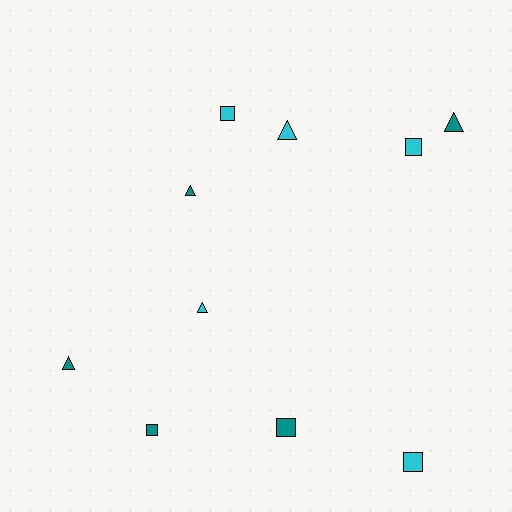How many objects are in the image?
There are 10 objects.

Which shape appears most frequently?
Square, with 5 objects.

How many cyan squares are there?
There are 3 cyan squares.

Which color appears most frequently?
Teal, with 5 objects.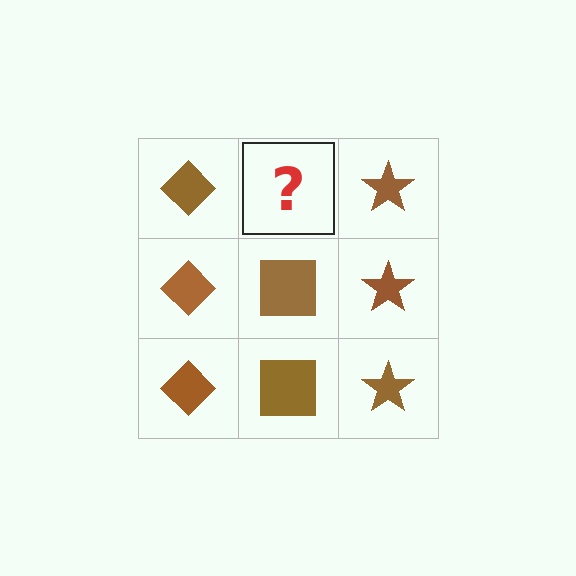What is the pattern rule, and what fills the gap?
The rule is that each column has a consistent shape. The gap should be filled with a brown square.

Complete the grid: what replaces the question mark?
The question mark should be replaced with a brown square.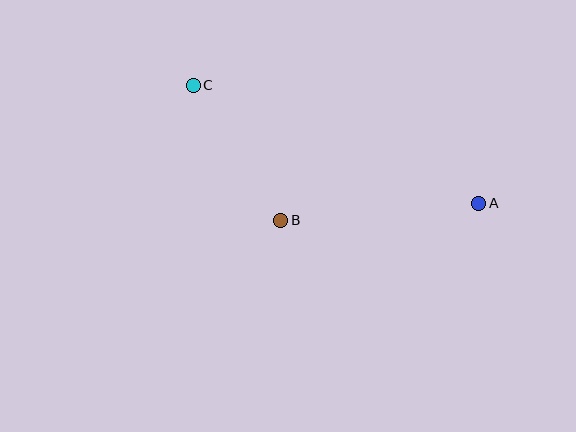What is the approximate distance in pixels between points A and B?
The distance between A and B is approximately 198 pixels.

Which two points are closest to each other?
Points B and C are closest to each other.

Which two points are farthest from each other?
Points A and C are farthest from each other.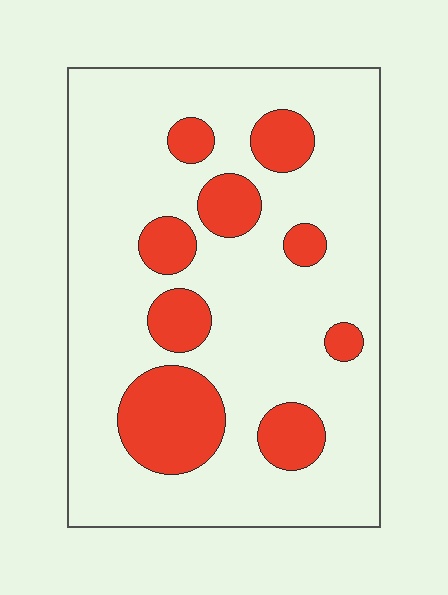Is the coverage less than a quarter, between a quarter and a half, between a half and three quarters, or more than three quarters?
Less than a quarter.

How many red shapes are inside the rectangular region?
9.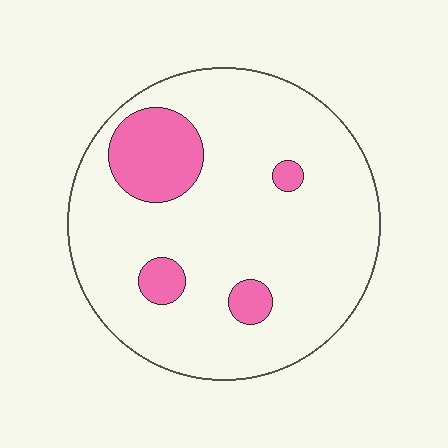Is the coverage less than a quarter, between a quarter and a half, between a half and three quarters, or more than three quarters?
Less than a quarter.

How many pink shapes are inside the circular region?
4.